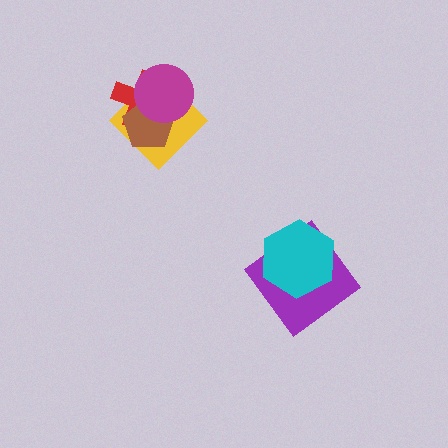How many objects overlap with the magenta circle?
3 objects overlap with the magenta circle.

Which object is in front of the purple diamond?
The cyan hexagon is in front of the purple diamond.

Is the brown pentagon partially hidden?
Yes, it is partially covered by another shape.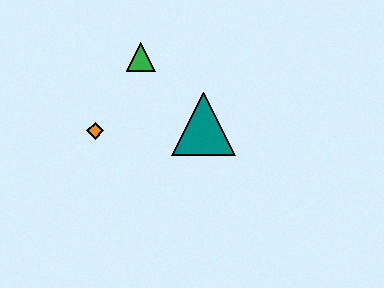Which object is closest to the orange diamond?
The green triangle is closest to the orange diamond.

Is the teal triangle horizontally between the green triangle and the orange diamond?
No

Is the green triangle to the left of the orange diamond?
No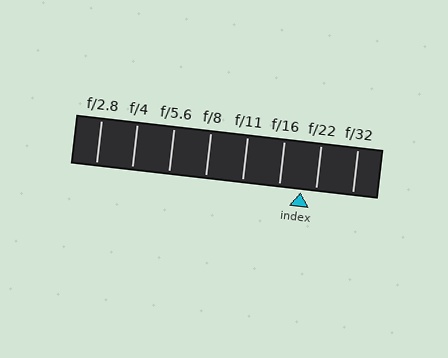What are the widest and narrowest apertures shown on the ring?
The widest aperture shown is f/2.8 and the narrowest is f/32.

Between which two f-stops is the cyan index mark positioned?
The index mark is between f/16 and f/22.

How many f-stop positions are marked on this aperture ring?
There are 8 f-stop positions marked.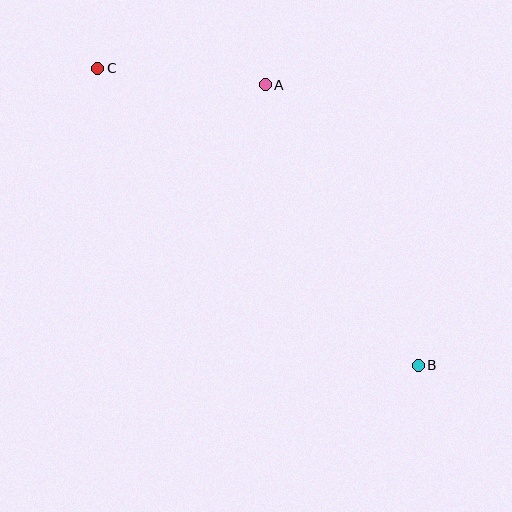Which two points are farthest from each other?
Points B and C are farthest from each other.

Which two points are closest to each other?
Points A and C are closest to each other.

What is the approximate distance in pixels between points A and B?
The distance between A and B is approximately 320 pixels.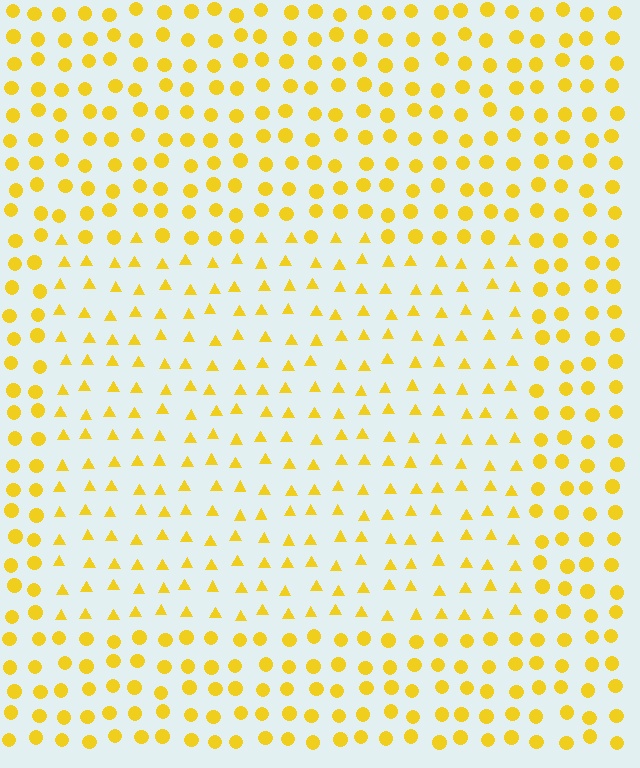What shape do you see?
I see a rectangle.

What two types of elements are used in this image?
The image uses triangles inside the rectangle region and circles outside it.